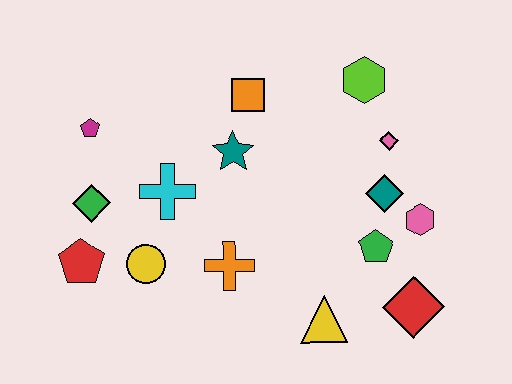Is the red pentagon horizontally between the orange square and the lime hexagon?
No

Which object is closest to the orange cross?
The yellow circle is closest to the orange cross.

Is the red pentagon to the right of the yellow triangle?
No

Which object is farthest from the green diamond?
The red diamond is farthest from the green diamond.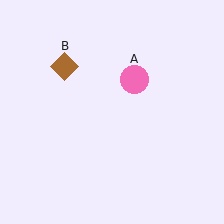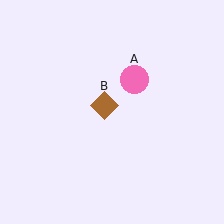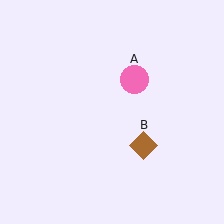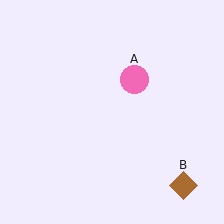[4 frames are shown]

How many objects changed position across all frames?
1 object changed position: brown diamond (object B).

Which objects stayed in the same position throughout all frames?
Pink circle (object A) remained stationary.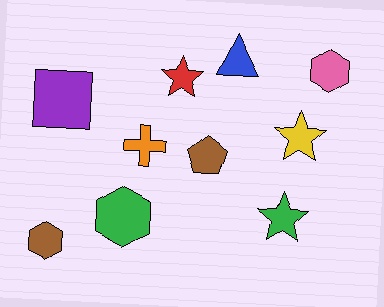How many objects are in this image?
There are 10 objects.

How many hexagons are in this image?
There are 3 hexagons.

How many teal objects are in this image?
There are no teal objects.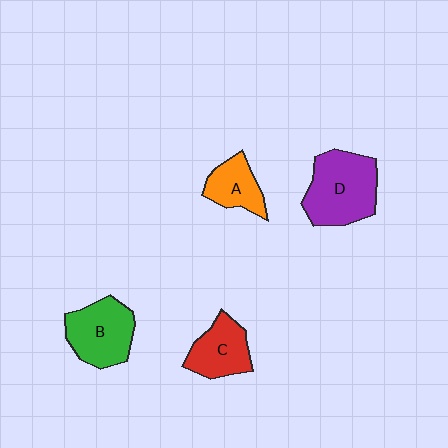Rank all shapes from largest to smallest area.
From largest to smallest: D (purple), B (green), C (red), A (orange).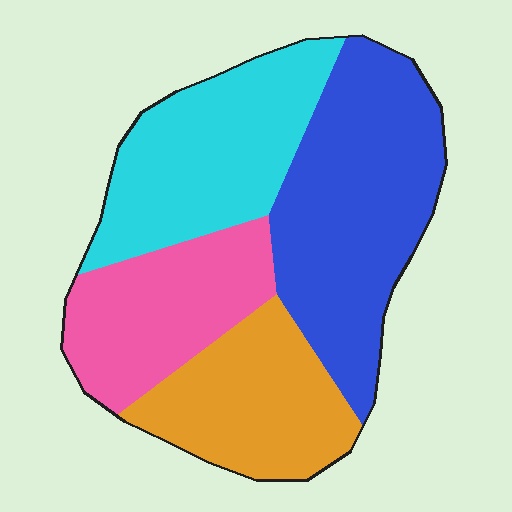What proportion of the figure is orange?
Orange covers around 20% of the figure.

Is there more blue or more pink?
Blue.